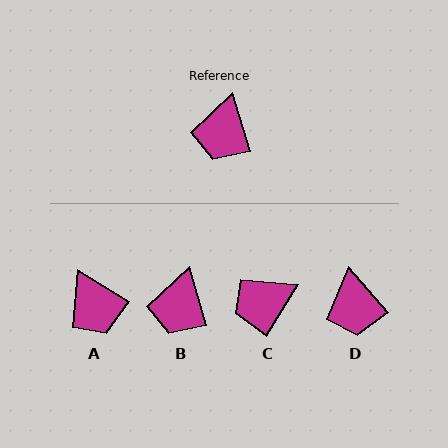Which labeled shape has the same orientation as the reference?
B.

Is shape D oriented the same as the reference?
No, it is off by about 24 degrees.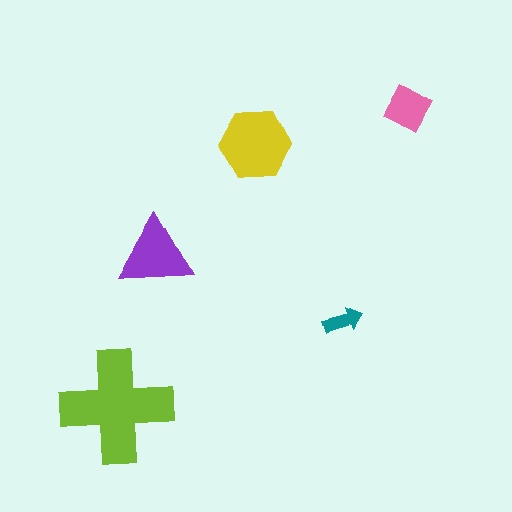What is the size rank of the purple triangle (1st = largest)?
3rd.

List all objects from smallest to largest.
The teal arrow, the pink diamond, the purple triangle, the yellow hexagon, the lime cross.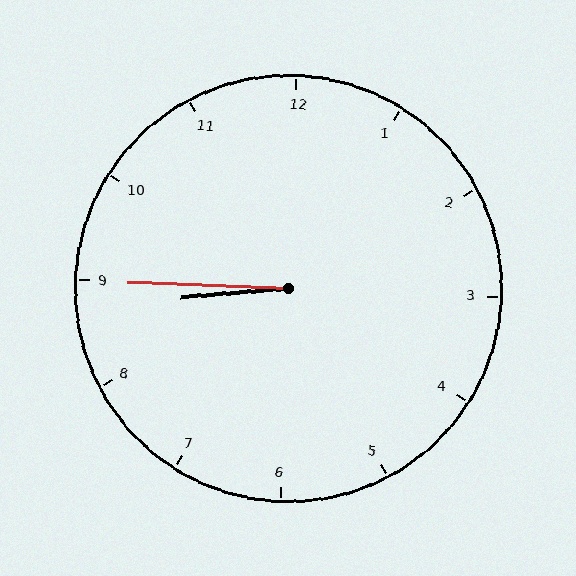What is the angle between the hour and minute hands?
Approximately 8 degrees.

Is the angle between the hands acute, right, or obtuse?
It is acute.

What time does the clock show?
8:45.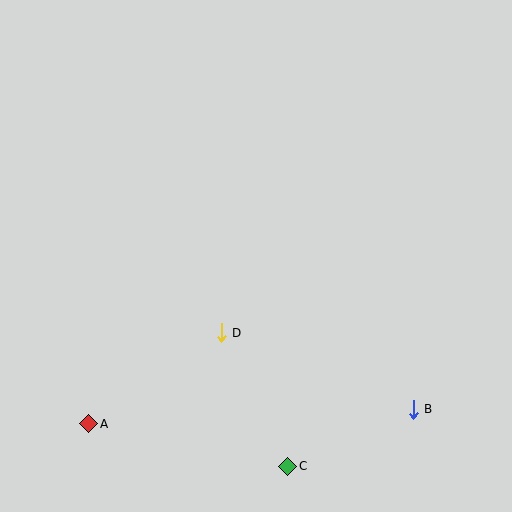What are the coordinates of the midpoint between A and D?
The midpoint between A and D is at (155, 378).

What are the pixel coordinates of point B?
Point B is at (413, 409).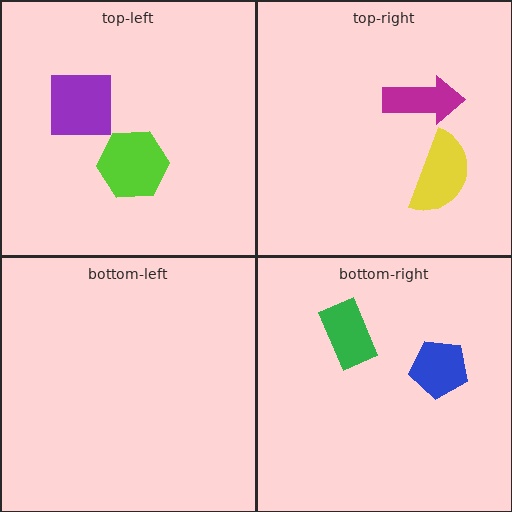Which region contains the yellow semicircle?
The top-right region.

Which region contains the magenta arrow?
The top-right region.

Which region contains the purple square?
The top-left region.